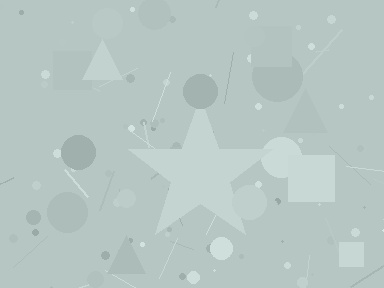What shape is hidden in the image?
A star is hidden in the image.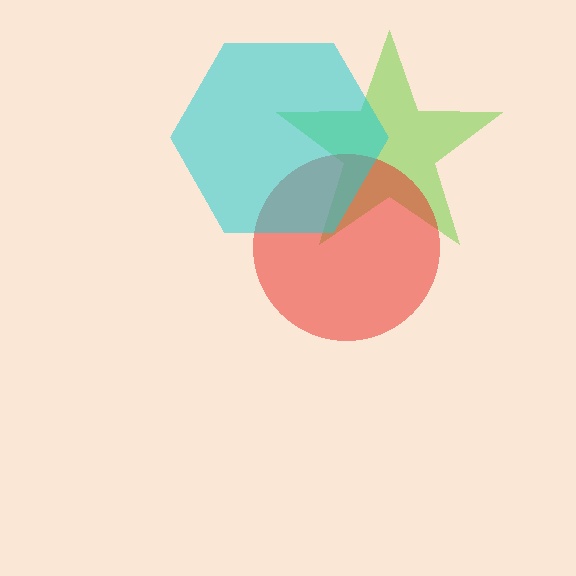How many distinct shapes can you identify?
There are 3 distinct shapes: a lime star, a red circle, a cyan hexagon.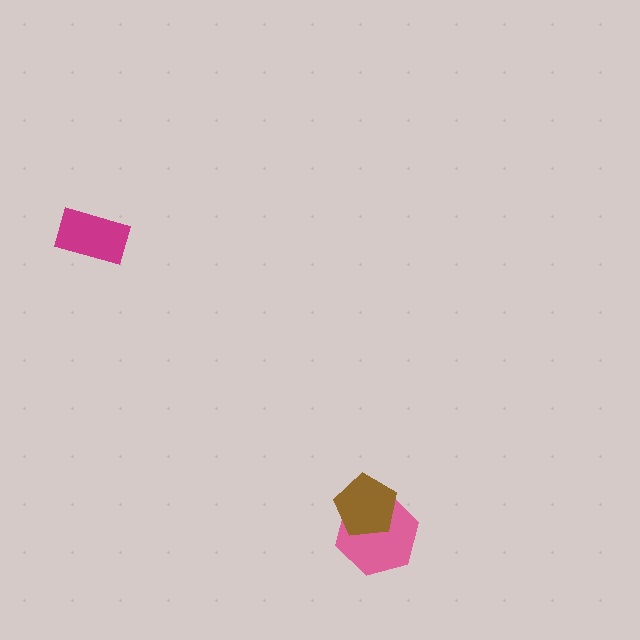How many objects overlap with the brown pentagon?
1 object overlaps with the brown pentagon.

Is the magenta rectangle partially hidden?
No, no other shape covers it.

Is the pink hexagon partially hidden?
Yes, it is partially covered by another shape.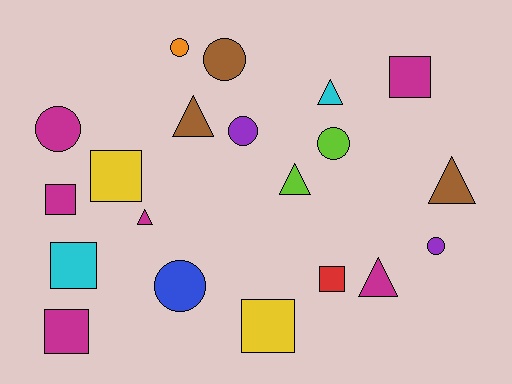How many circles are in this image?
There are 7 circles.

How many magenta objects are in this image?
There are 6 magenta objects.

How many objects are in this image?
There are 20 objects.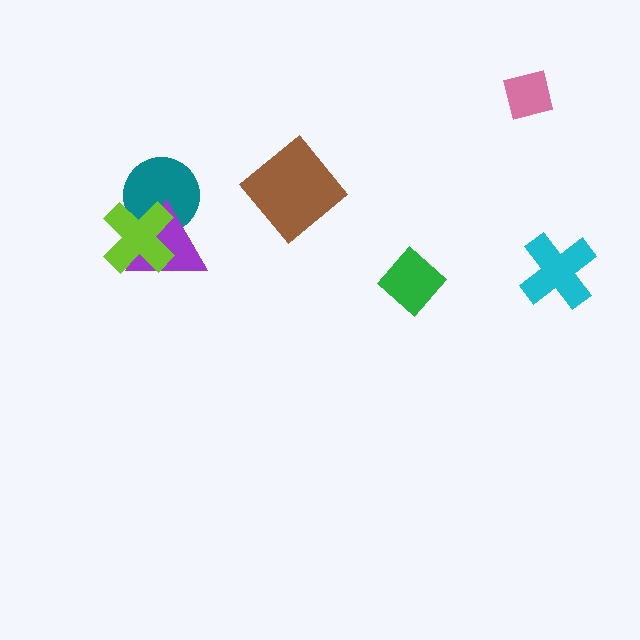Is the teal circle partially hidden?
Yes, it is partially covered by another shape.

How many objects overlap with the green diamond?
0 objects overlap with the green diamond.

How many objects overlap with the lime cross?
2 objects overlap with the lime cross.